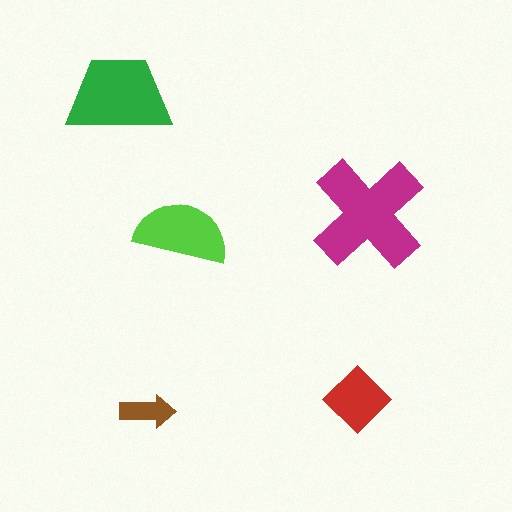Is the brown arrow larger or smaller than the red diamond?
Smaller.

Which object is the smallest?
The brown arrow.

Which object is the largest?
The magenta cross.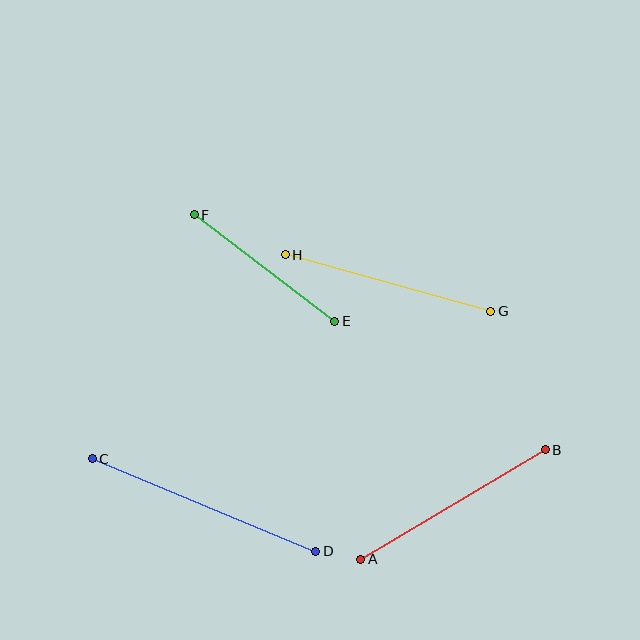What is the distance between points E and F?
The distance is approximately 176 pixels.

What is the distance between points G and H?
The distance is approximately 213 pixels.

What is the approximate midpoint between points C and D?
The midpoint is at approximately (204, 505) pixels.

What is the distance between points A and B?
The distance is approximately 215 pixels.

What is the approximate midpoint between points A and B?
The midpoint is at approximately (453, 504) pixels.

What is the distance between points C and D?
The distance is approximately 242 pixels.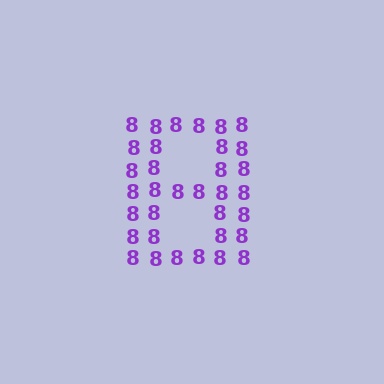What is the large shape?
The large shape is the letter B.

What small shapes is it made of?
It is made of small digit 8's.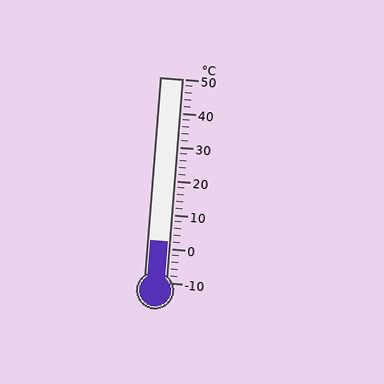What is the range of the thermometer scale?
The thermometer scale ranges from -10°C to 50°C.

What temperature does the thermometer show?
The thermometer shows approximately 2°C.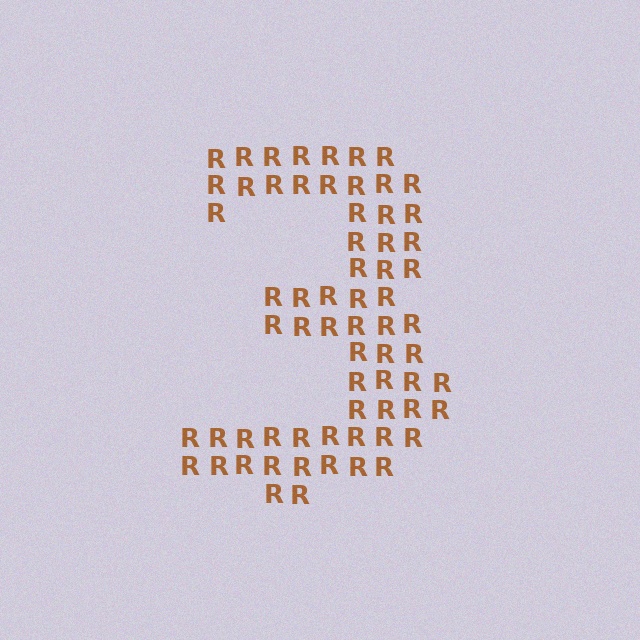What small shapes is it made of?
It is made of small letter R's.